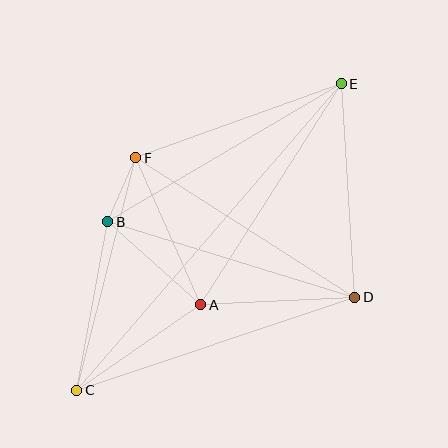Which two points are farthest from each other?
Points C and E are farthest from each other.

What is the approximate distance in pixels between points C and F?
The distance between C and F is approximately 240 pixels.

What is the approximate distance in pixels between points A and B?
The distance between A and B is approximately 125 pixels.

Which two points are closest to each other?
Points B and F are closest to each other.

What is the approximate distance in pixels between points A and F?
The distance between A and F is approximately 161 pixels.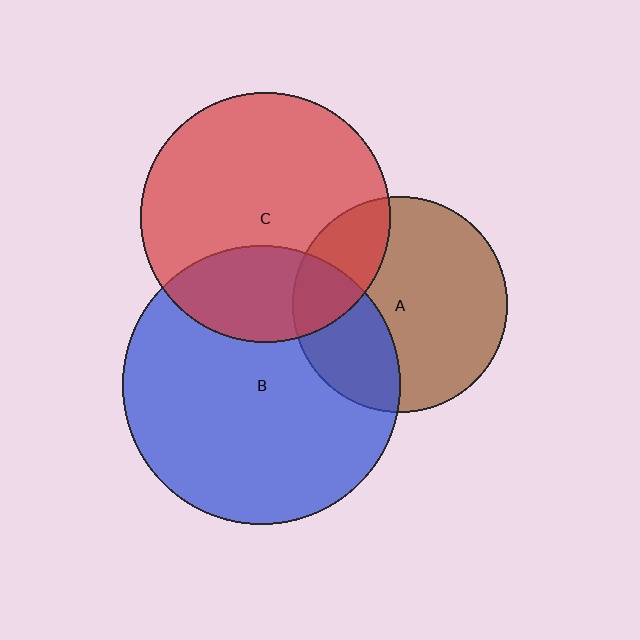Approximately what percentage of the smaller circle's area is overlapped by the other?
Approximately 25%.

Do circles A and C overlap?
Yes.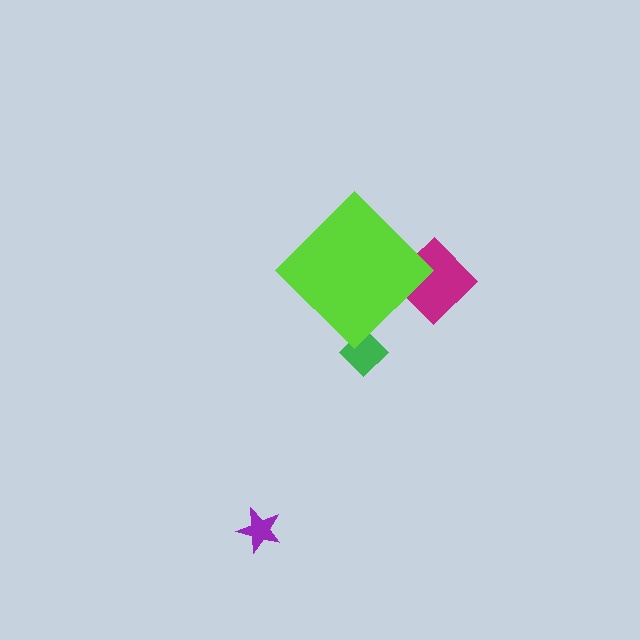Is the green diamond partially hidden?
Yes, the green diamond is partially hidden behind the lime diamond.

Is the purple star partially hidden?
No, the purple star is fully visible.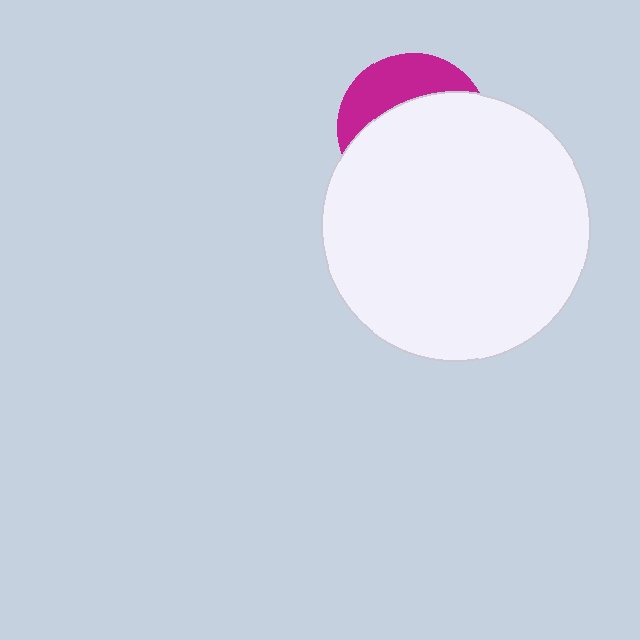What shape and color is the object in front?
The object in front is a white circle.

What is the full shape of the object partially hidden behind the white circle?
The partially hidden object is a magenta circle.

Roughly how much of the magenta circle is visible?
A small part of it is visible (roughly 33%).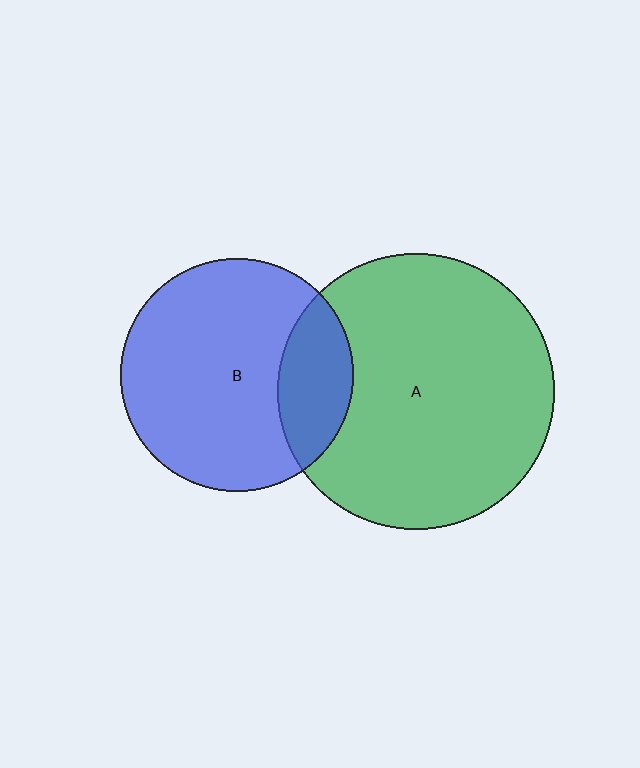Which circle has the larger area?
Circle A (green).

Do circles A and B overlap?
Yes.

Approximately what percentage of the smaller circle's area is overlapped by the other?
Approximately 20%.